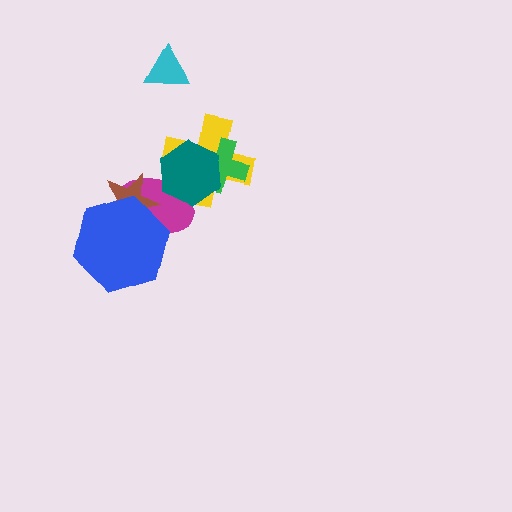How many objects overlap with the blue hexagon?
2 objects overlap with the blue hexagon.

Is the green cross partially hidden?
Yes, it is partially covered by another shape.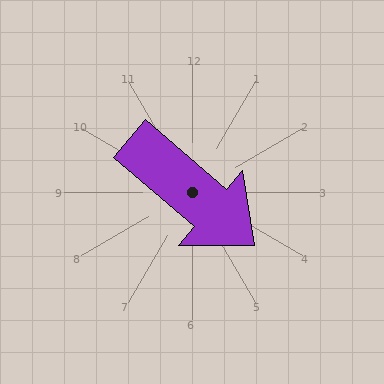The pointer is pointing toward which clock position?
Roughly 4 o'clock.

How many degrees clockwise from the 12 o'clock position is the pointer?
Approximately 130 degrees.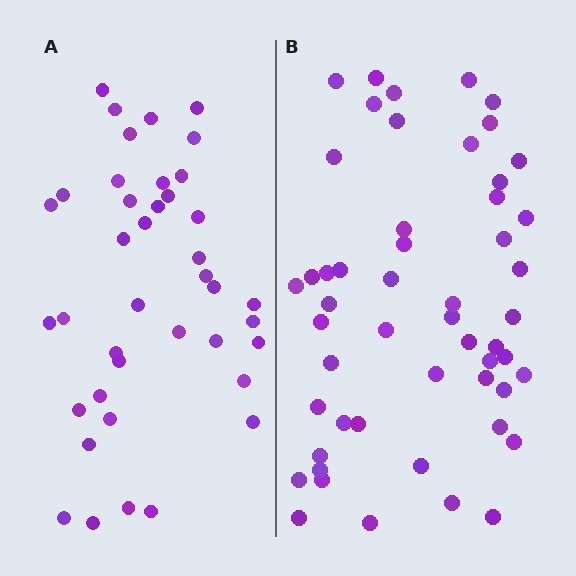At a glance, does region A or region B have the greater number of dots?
Region B (the right region) has more dots.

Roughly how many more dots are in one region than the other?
Region B has roughly 12 or so more dots than region A.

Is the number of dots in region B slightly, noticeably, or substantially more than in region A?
Region B has noticeably more, but not dramatically so. The ratio is roughly 1.3 to 1.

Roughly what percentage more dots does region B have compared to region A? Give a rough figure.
About 30% more.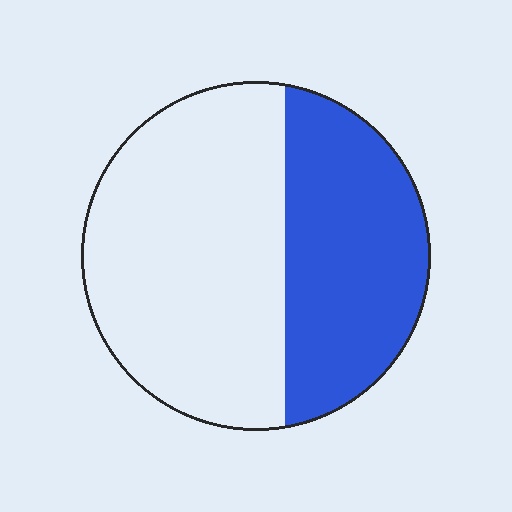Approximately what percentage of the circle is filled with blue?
Approximately 40%.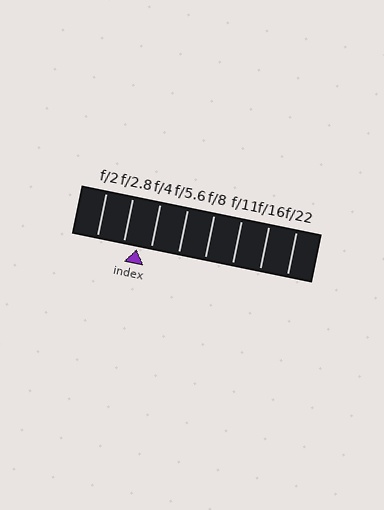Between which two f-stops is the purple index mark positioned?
The index mark is between f/2.8 and f/4.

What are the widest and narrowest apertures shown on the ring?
The widest aperture shown is f/2 and the narrowest is f/22.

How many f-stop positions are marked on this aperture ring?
There are 8 f-stop positions marked.